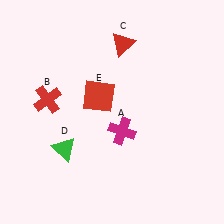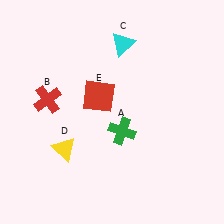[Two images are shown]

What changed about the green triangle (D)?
In Image 1, D is green. In Image 2, it changed to yellow.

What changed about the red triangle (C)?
In Image 1, C is red. In Image 2, it changed to cyan.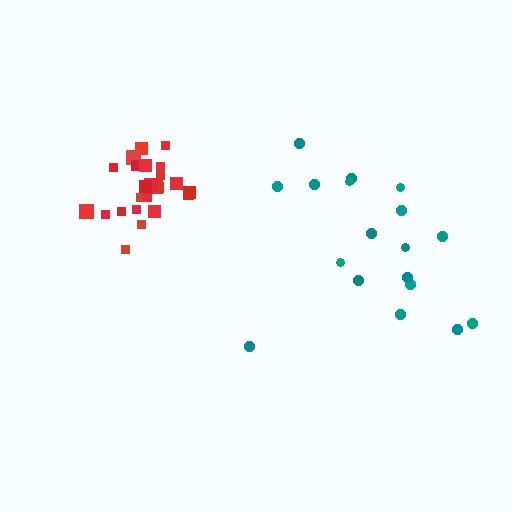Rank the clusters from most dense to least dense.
red, teal.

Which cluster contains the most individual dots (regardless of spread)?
Red (24).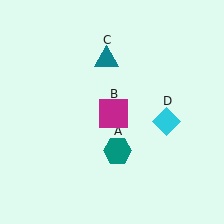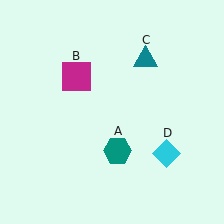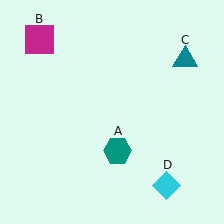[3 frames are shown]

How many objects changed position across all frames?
3 objects changed position: magenta square (object B), teal triangle (object C), cyan diamond (object D).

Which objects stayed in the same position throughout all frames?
Teal hexagon (object A) remained stationary.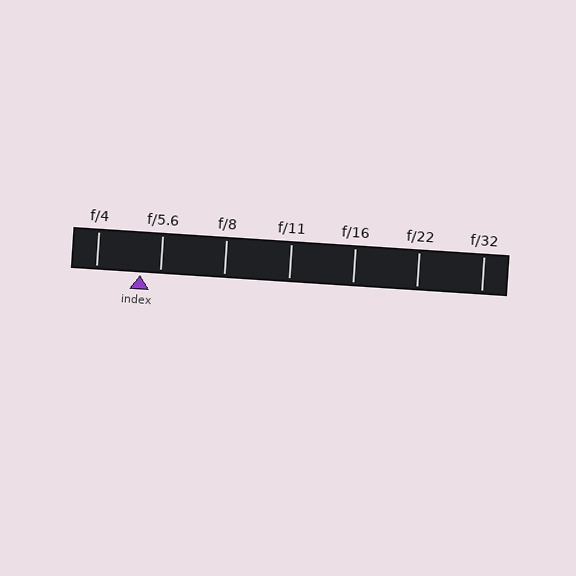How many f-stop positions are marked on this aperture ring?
There are 7 f-stop positions marked.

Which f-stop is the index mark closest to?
The index mark is closest to f/5.6.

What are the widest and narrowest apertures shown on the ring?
The widest aperture shown is f/4 and the narrowest is f/32.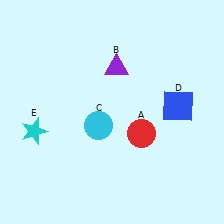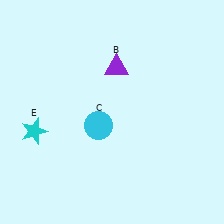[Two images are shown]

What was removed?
The blue square (D), the red circle (A) were removed in Image 2.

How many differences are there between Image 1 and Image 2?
There are 2 differences between the two images.